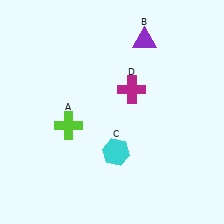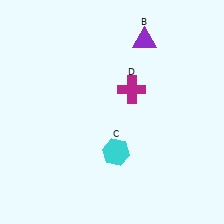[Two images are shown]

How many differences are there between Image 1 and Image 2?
There is 1 difference between the two images.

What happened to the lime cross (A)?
The lime cross (A) was removed in Image 2. It was in the bottom-left area of Image 1.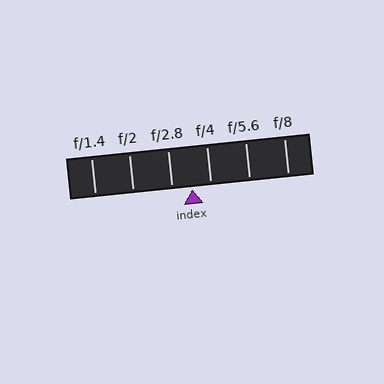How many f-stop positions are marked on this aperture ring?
There are 6 f-stop positions marked.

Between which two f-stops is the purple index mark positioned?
The index mark is between f/2.8 and f/4.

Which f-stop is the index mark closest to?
The index mark is closest to f/4.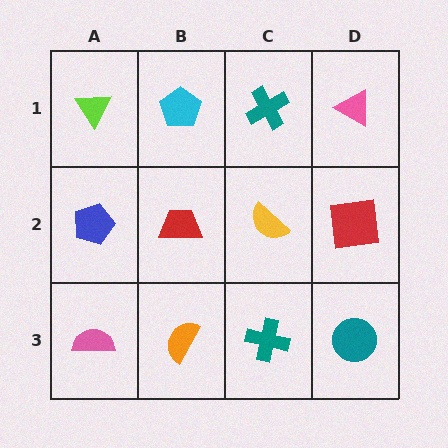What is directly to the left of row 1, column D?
A teal cross.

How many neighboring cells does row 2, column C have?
4.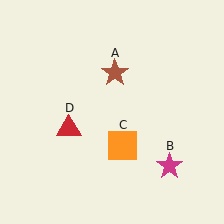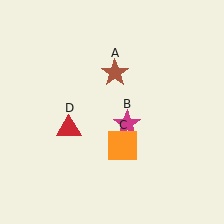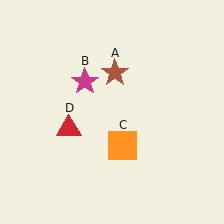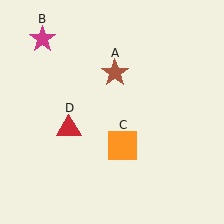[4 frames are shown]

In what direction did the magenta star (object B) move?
The magenta star (object B) moved up and to the left.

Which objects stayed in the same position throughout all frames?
Brown star (object A) and orange square (object C) and red triangle (object D) remained stationary.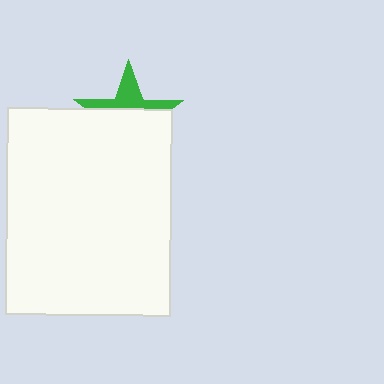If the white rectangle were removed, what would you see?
You would see the complete green star.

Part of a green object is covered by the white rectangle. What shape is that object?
It is a star.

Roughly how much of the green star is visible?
A small part of it is visible (roughly 38%).